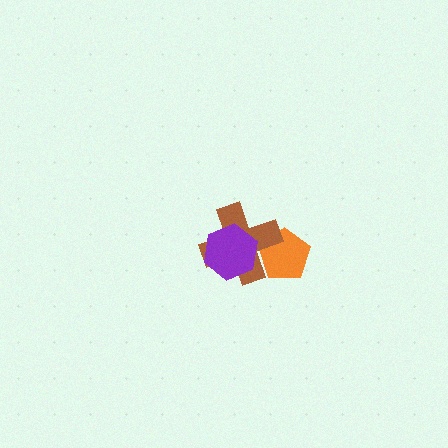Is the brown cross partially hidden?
Yes, it is partially covered by another shape.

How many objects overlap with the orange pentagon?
1 object overlaps with the orange pentagon.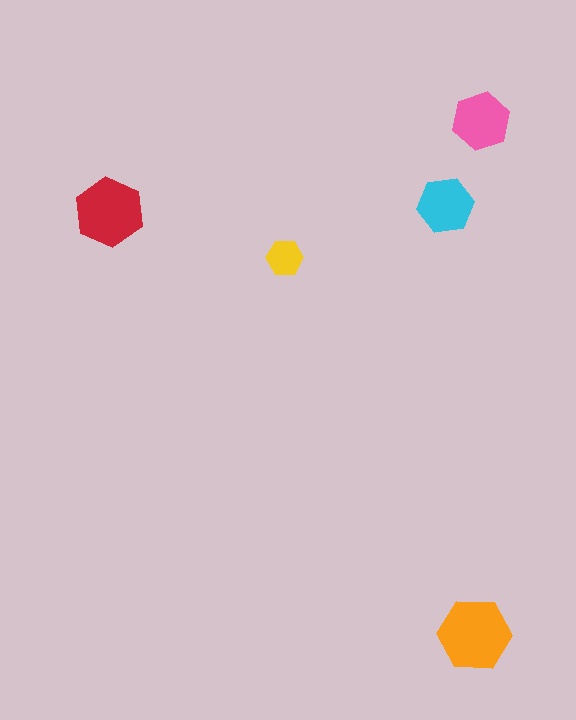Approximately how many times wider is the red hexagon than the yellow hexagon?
About 2 times wider.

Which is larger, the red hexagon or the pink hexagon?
The red one.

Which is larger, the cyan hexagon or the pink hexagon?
The pink one.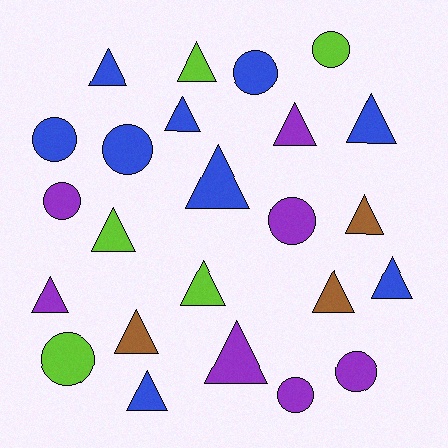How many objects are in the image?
There are 24 objects.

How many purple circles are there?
There are 4 purple circles.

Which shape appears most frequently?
Triangle, with 15 objects.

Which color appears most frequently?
Blue, with 9 objects.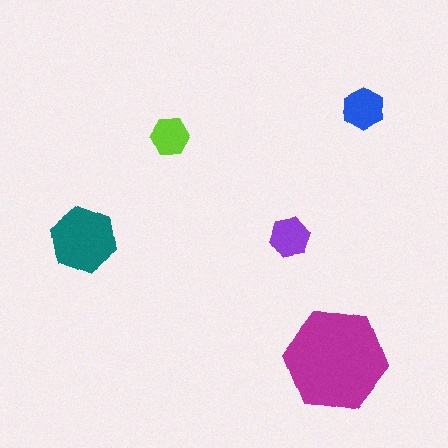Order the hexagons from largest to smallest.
the magenta one, the teal one, the blue one, the purple one, the lime one.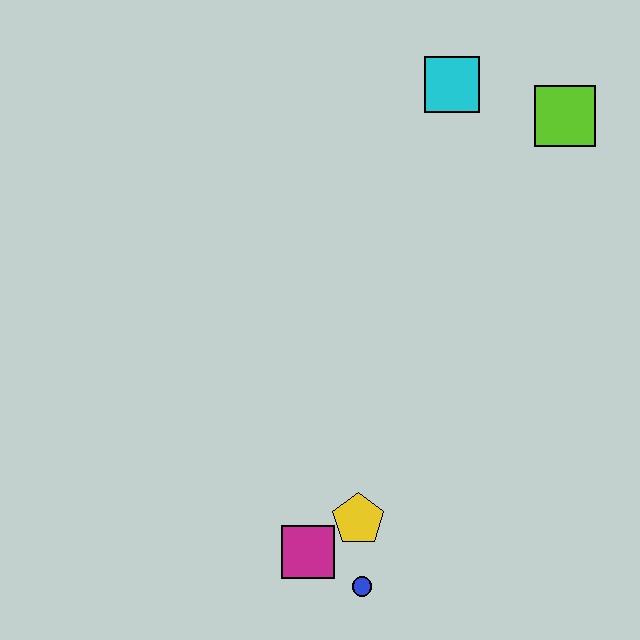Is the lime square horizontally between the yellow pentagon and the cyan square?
No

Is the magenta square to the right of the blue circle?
No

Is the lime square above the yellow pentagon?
Yes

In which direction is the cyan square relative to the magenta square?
The cyan square is above the magenta square.